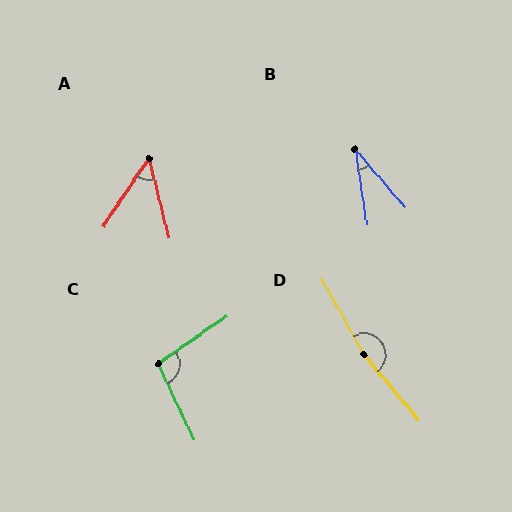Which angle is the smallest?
B, at approximately 32 degrees.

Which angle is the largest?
D, at approximately 169 degrees.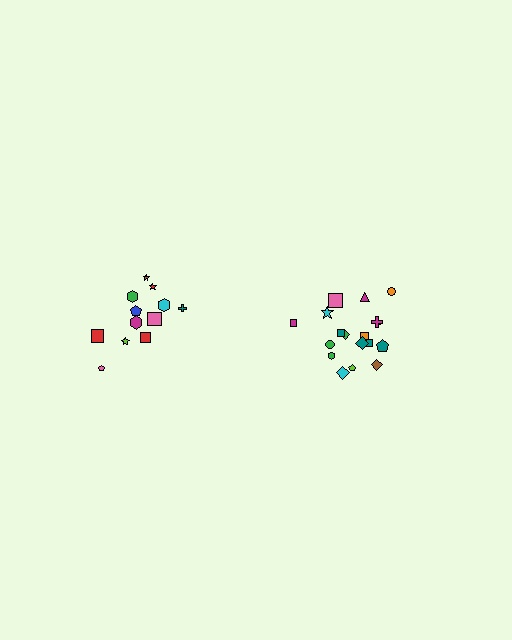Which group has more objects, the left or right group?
The right group.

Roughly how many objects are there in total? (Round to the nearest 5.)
Roughly 30 objects in total.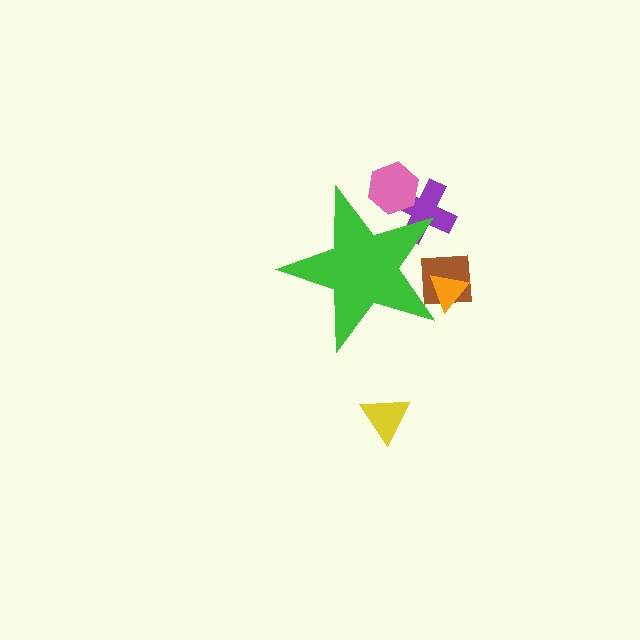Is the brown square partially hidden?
Yes, the brown square is partially hidden behind the green star.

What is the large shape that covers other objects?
A green star.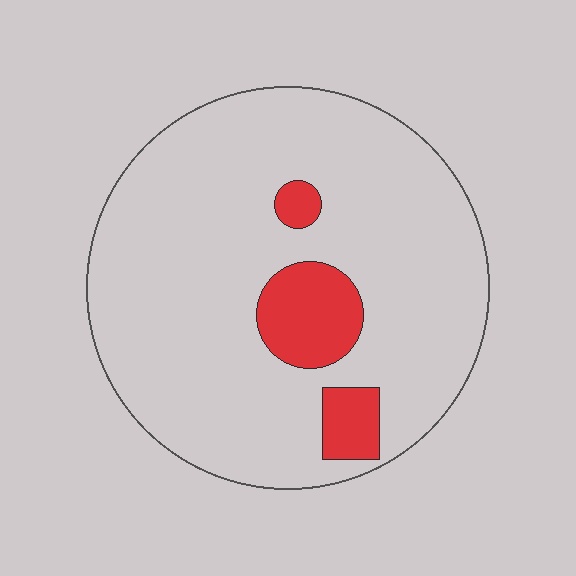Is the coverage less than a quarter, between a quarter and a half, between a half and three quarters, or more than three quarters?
Less than a quarter.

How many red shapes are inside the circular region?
3.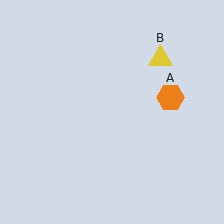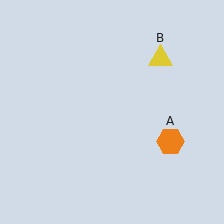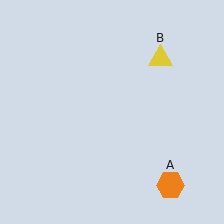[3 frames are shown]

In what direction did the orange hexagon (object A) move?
The orange hexagon (object A) moved down.